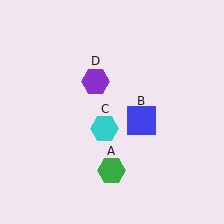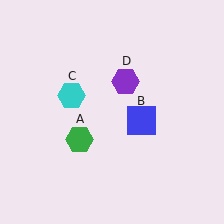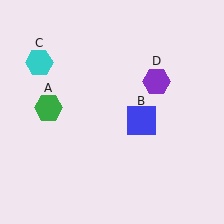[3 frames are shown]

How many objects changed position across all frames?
3 objects changed position: green hexagon (object A), cyan hexagon (object C), purple hexagon (object D).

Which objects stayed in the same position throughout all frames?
Blue square (object B) remained stationary.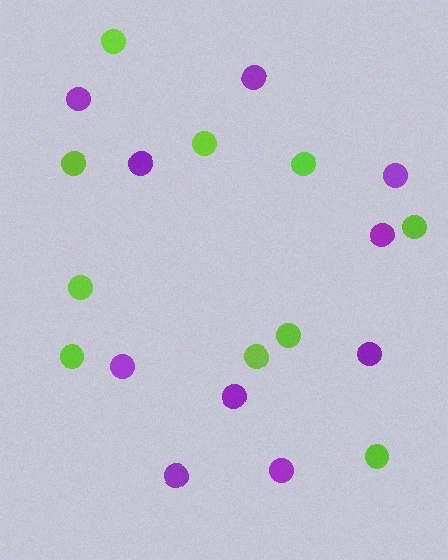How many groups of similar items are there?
There are 2 groups: one group of lime circles (10) and one group of purple circles (10).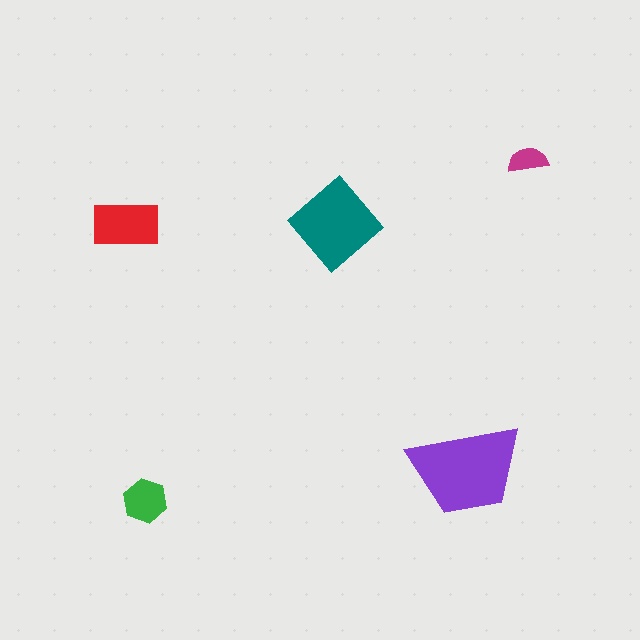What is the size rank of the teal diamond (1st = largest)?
2nd.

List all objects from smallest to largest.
The magenta semicircle, the green hexagon, the red rectangle, the teal diamond, the purple trapezoid.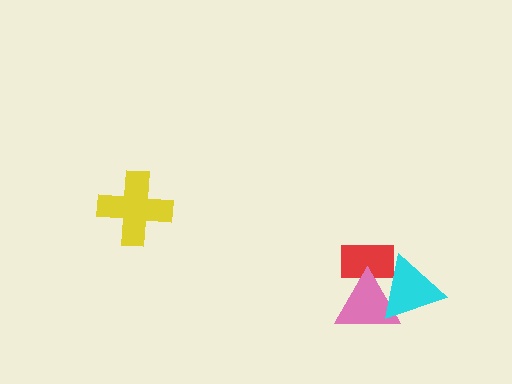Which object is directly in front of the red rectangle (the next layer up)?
The pink triangle is directly in front of the red rectangle.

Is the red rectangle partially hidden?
Yes, it is partially covered by another shape.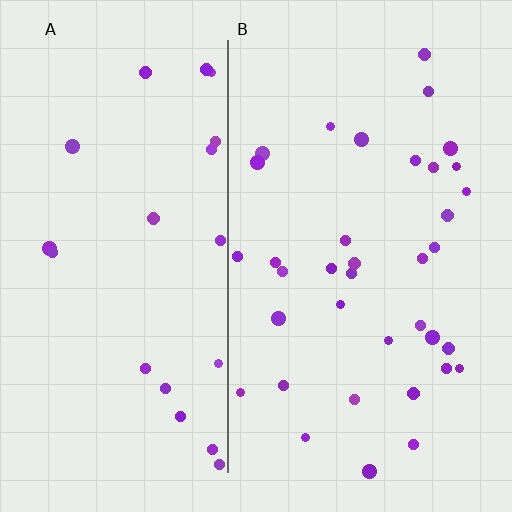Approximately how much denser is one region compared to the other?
Approximately 1.7× — region B over region A.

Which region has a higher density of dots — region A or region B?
B (the right).